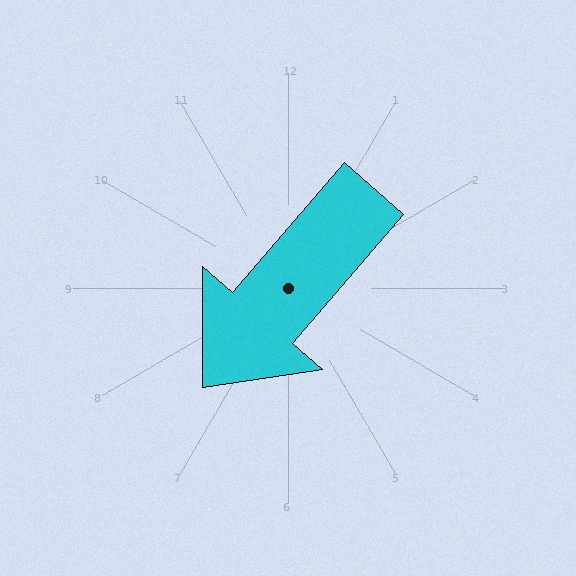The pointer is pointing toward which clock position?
Roughly 7 o'clock.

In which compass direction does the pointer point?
Southwest.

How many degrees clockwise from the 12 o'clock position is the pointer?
Approximately 221 degrees.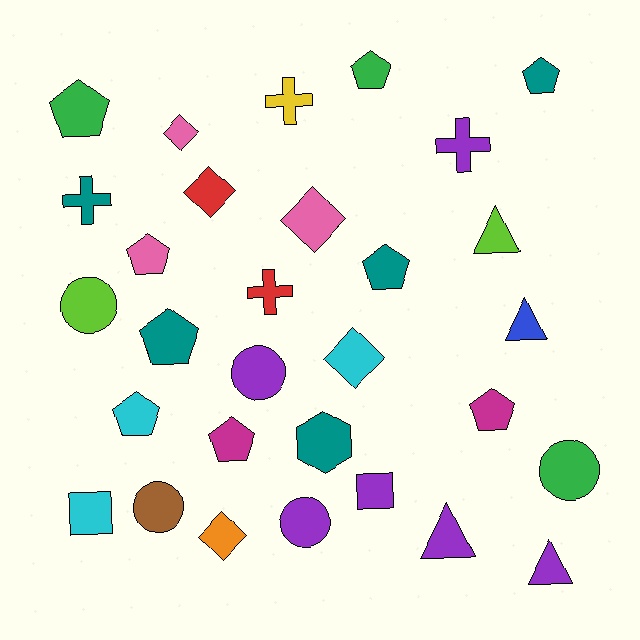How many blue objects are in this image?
There is 1 blue object.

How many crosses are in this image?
There are 4 crosses.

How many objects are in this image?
There are 30 objects.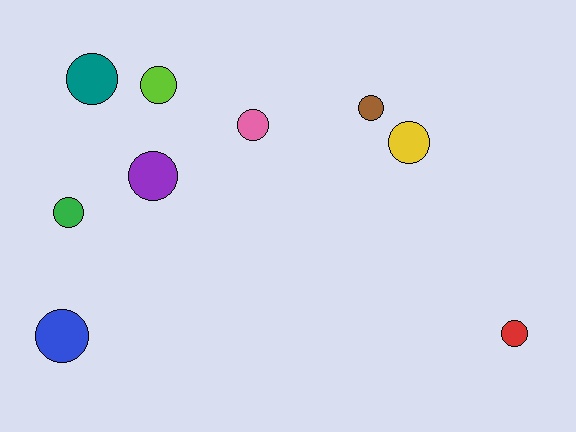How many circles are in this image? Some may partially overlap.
There are 9 circles.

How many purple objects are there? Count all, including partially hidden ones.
There is 1 purple object.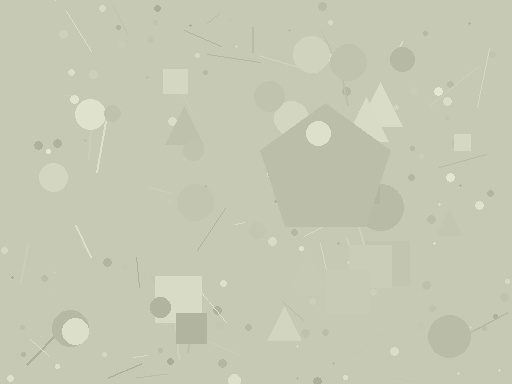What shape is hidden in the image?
A pentagon is hidden in the image.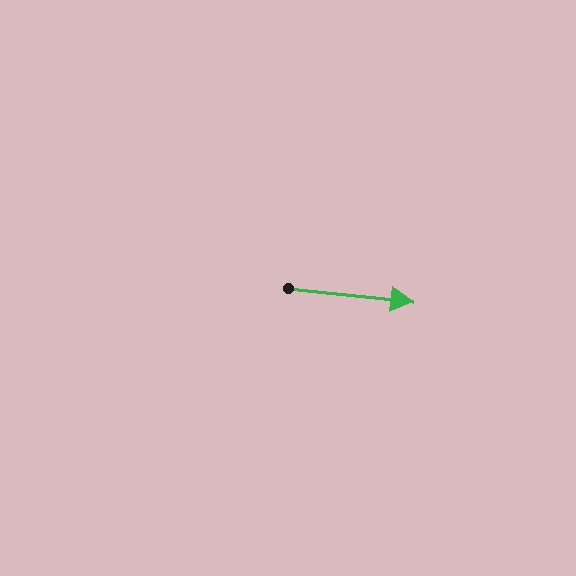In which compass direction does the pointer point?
East.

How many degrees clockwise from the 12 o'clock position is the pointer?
Approximately 96 degrees.